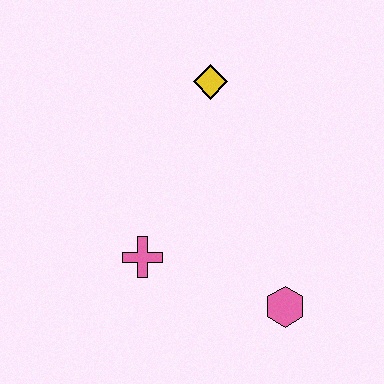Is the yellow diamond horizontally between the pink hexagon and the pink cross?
Yes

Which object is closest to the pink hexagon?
The pink cross is closest to the pink hexagon.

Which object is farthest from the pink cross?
The yellow diamond is farthest from the pink cross.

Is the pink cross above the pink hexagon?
Yes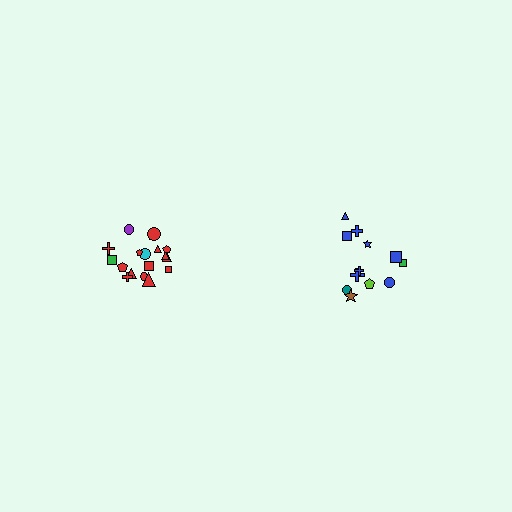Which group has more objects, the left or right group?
The left group.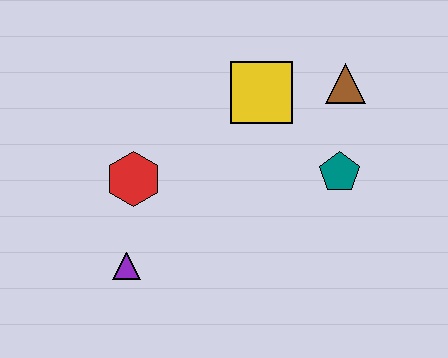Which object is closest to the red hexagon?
The purple triangle is closest to the red hexagon.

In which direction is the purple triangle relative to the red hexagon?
The purple triangle is below the red hexagon.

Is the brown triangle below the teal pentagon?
No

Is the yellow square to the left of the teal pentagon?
Yes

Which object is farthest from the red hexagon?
The brown triangle is farthest from the red hexagon.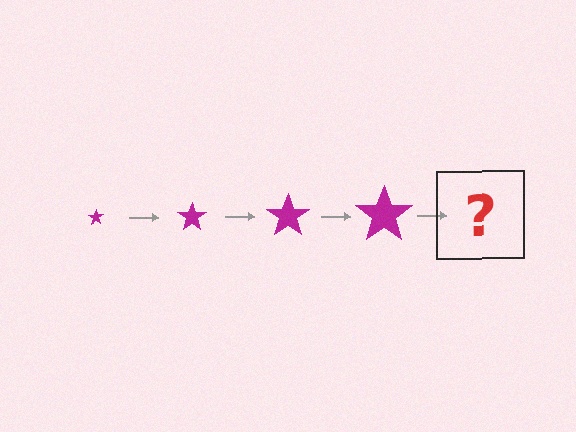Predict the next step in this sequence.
The next step is a magenta star, larger than the previous one.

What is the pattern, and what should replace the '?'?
The pattern is that the star gets progressively larger each step. The '?' should be a magenta star, larger than the previous one.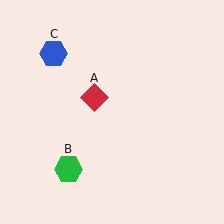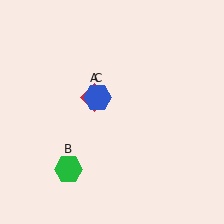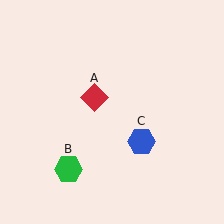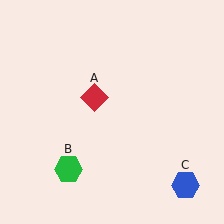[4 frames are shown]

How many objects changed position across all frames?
1 object changed position: blue hexagon (object C).